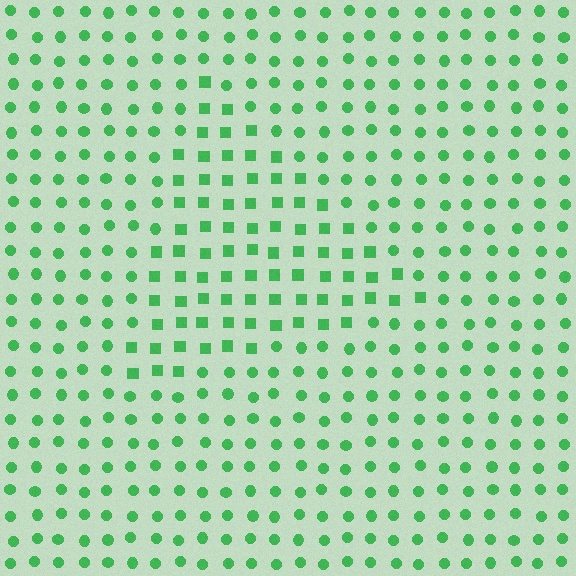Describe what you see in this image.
The image is filled with small green elements arranged in a uniform grid. A triangle-shaped region contains squares, while the surrounding area contains circles. The boundary is defined purely by the change in element shape.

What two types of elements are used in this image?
The image uses squares inside the triangle region and circles outside it.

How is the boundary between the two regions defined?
The boundary is defined by a change in element shape: squares inside vs. circles outside. All elements share the same color and spacing.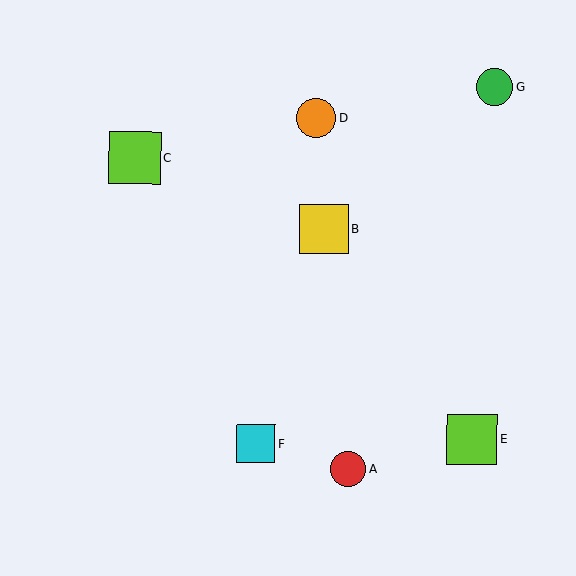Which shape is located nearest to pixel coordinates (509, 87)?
The green circle (labeled G) at (494, 87) is nearest to that location.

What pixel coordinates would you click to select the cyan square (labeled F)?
Click at (256, 443) to select the cyan square F.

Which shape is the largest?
The lime square (labeled C) is the largest.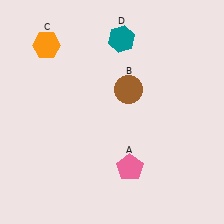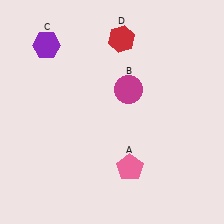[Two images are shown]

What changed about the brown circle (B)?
In Image 1, B is brown. In Image 2, it changed to magenta.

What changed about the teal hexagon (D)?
In Image 1, D is teal. In Image 2, it changed to red.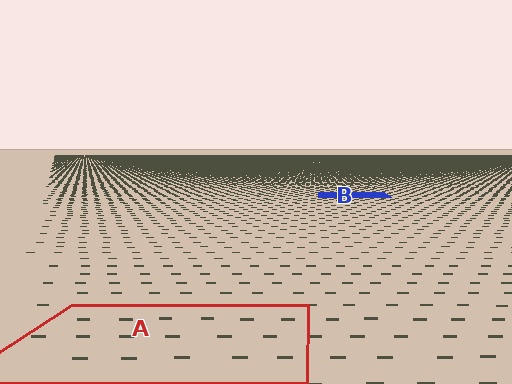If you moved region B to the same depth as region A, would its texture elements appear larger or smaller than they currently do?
They would appear larger. At a closer depth, the same texture elements are projected at a bigger on-screen size.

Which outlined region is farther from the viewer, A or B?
Region B is farther from the viewer — the texture elements inside it appear smaller and more densely packed.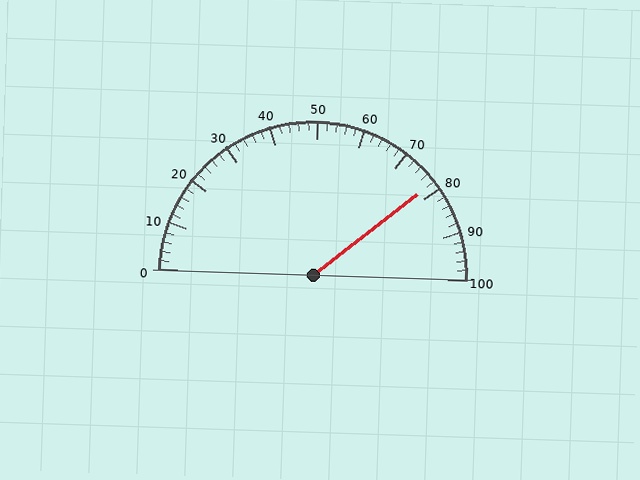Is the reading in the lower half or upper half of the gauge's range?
The reading is in the upper half of the range (0 to 100).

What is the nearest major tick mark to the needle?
The nearest major tick mark is 80.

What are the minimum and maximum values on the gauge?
The gauge ranges from 0 to 100.